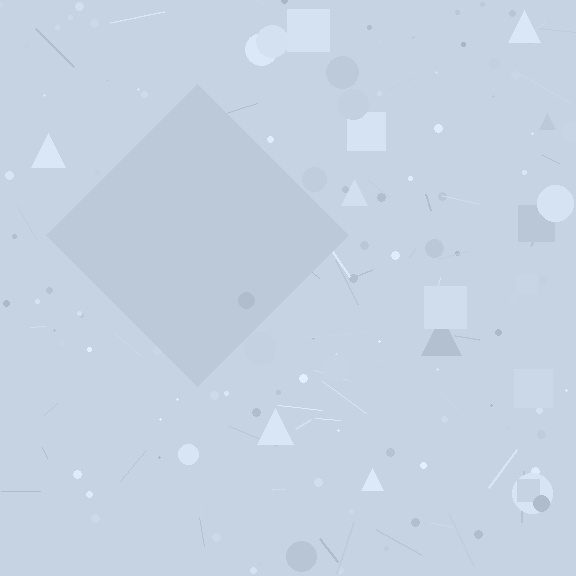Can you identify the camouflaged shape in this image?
The camouflaged shape is a diamond.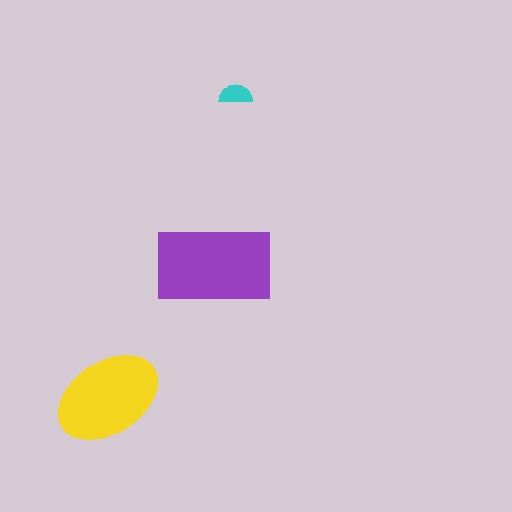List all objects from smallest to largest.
The cyan semicircle, the yellow ellipse, the purple rectangle.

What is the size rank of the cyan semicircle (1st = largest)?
3rd.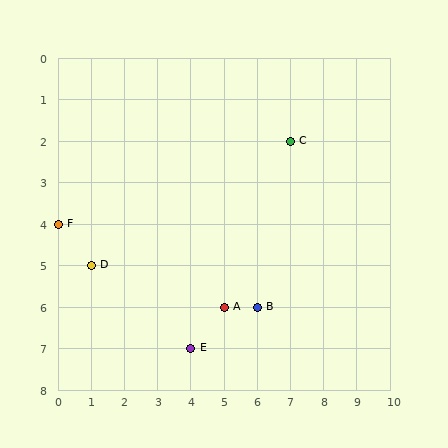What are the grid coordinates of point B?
Point B is at grid coordinates (6, 6).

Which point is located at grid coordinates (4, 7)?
Point E is at (4, 7).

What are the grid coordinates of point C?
Point C is at grid coordinates (7, 2).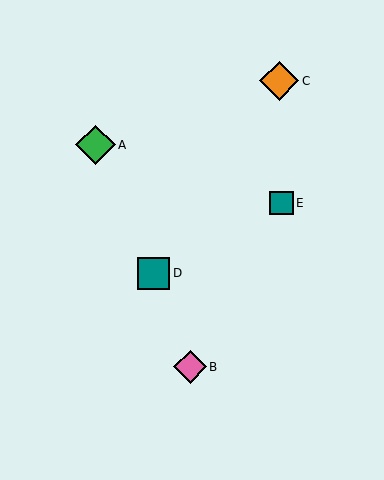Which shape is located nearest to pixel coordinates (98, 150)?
The green diamond (labeled A) at (95, 145) is nearest to that location.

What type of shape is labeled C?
Shape C is an orange diamond.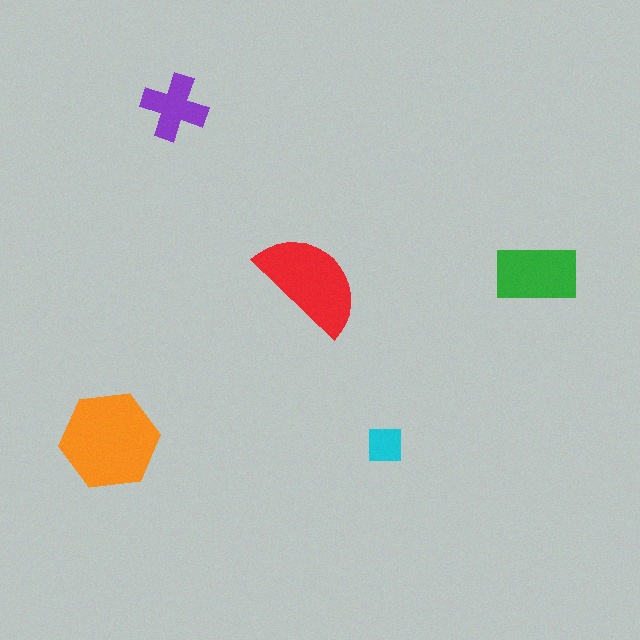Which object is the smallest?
The cyan square.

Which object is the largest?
The orange hexagon.